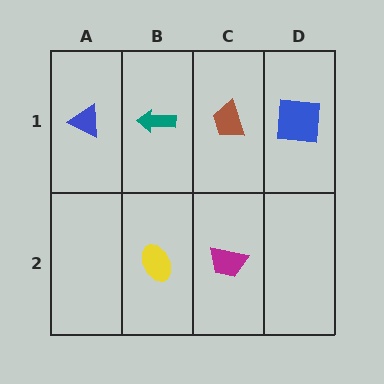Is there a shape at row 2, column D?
No, that cell is empty.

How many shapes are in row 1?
4 shapes.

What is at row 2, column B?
A yellow ellipse.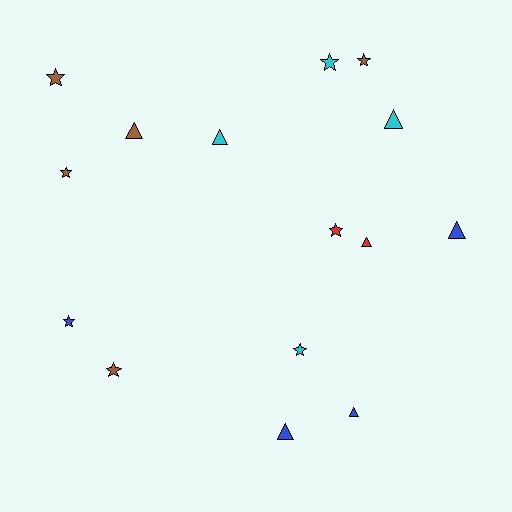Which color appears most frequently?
Brown, with 5 objects.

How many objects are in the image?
There are 15 objects.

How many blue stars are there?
There is 1 blue star.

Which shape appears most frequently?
Star, with 8 objects.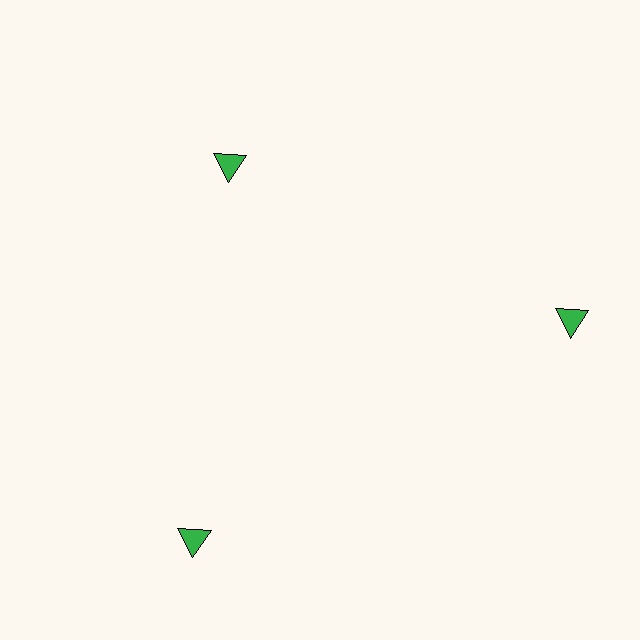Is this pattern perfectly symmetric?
No. The 3 green triangles are arranged in a ring, but one element near the 11 o'clock position is pulled inward toward the center, breaking the 3-fold rotational symmetry.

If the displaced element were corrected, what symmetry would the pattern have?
It would have 3-fold rotational symmetry — the pattern would map onto itself every 120 degrees.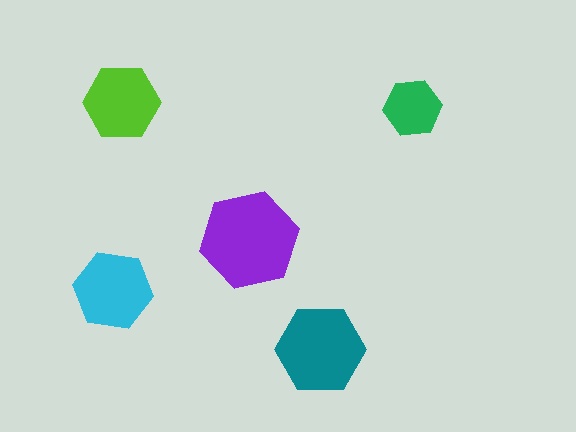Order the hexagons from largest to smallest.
the purple one, the teal one, the cyan one, the lime one, the green one.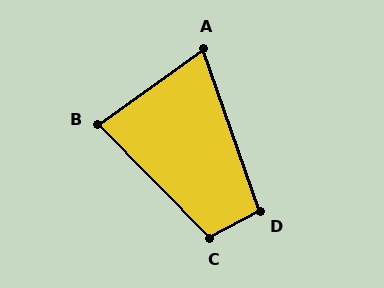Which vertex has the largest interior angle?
C, at approximately 107 degrees.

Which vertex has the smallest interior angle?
A, at approximately 73 degrees.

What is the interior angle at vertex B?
Approximately 81 degrees (acute).